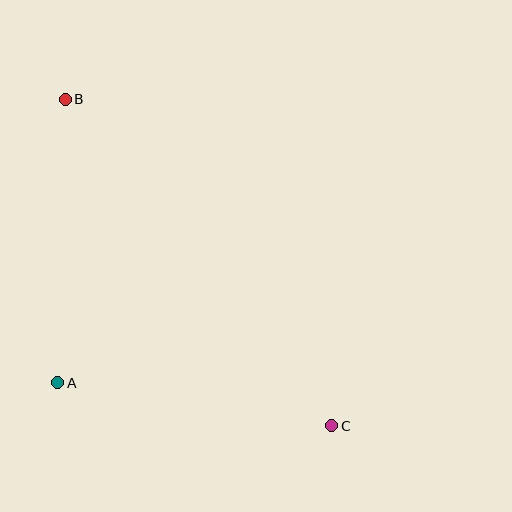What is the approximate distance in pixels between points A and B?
The distance between A and B is approximately 284 pixels.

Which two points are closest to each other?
Points A and C are closest to each other.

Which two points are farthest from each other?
Points B and C are farthest from each other.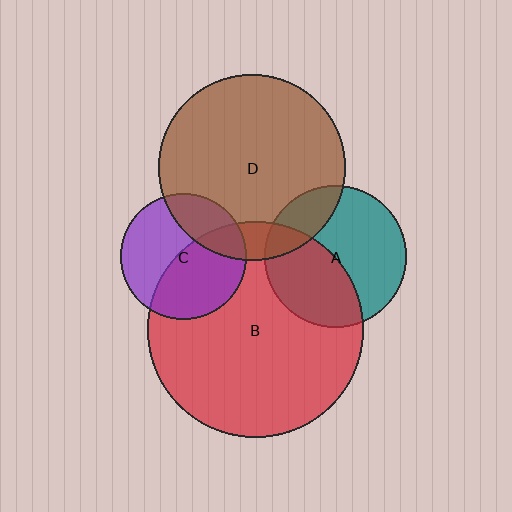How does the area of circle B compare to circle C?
Approximately 2.9 times.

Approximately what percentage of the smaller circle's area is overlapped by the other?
Approximately 50%.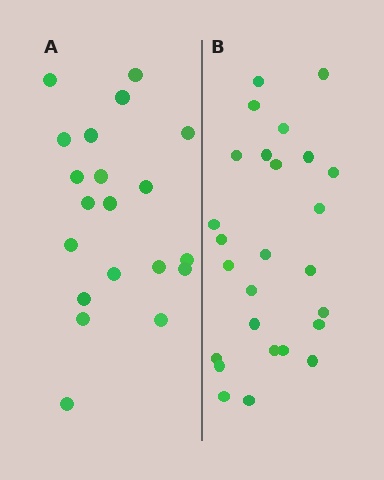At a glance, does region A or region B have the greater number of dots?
Region B (the right region) has more dots.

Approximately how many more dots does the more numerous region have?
Region B has about 6 more dots than region A.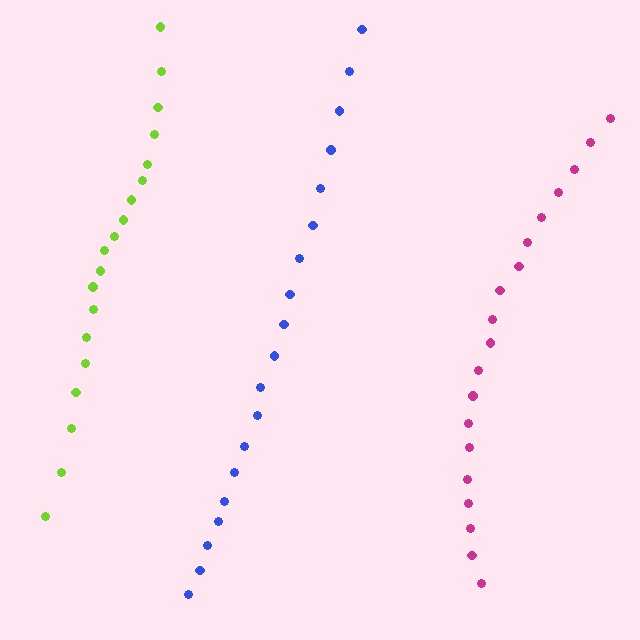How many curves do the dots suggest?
There are 3 distinct paths.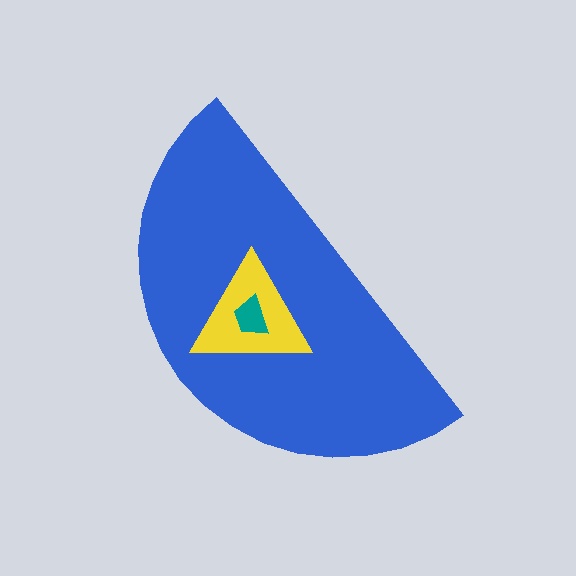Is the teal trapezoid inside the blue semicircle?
Yes.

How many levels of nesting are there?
3.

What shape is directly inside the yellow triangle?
The teal trapezoid.